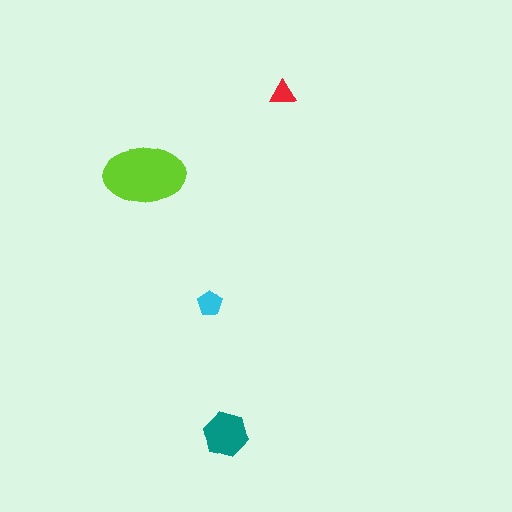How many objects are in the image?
There are 4 objects in the image.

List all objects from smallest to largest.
The red triangle, the cyan pentagon, the teal hexagon, the lime ellipse.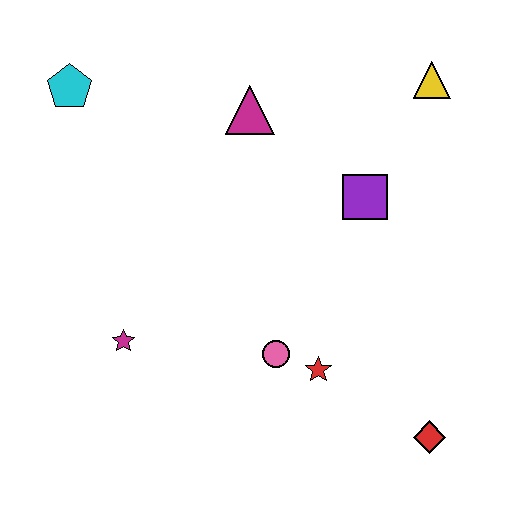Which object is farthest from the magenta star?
The yellow triangle is farthest from the magenta star.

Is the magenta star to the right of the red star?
No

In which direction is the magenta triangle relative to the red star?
The magenta triangle is above the red star.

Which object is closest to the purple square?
The yellow triangle is closest to the purple square.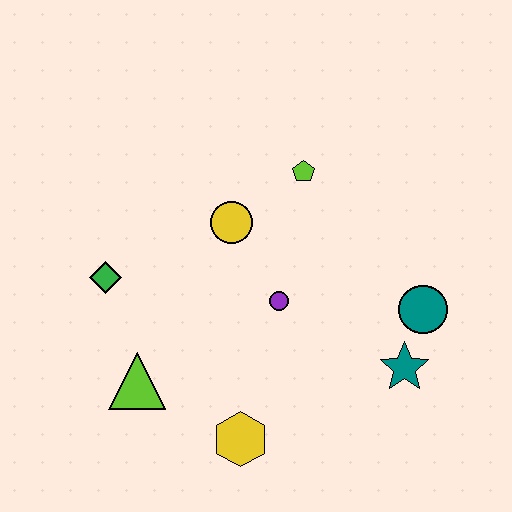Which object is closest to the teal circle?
The teal star is closest to the teal circle.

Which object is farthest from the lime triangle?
The teal circle is farthest from the lime triangle.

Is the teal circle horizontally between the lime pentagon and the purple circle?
No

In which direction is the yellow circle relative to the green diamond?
The yellow circle is to the right of the green diamond.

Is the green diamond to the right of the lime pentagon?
No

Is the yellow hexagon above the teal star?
No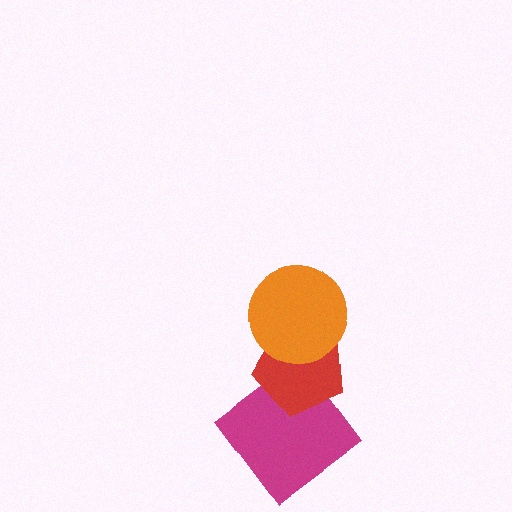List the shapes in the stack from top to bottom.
From top to bottom: the orange circle, the red pentagon, the magenta diamond.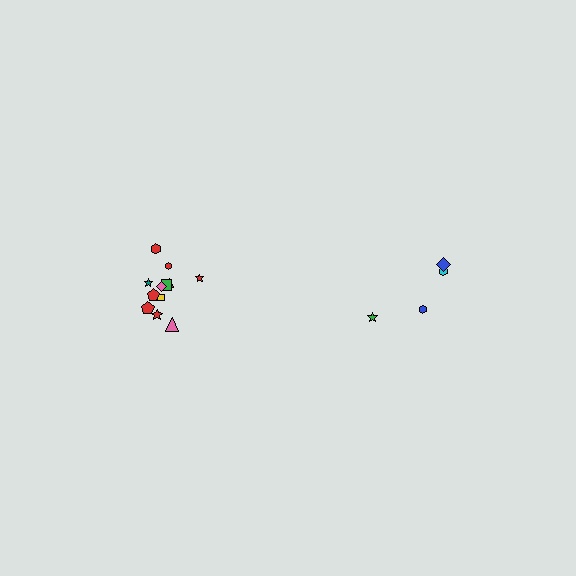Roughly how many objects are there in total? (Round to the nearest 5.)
Roughly 15 objects in total.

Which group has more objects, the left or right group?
The left group.